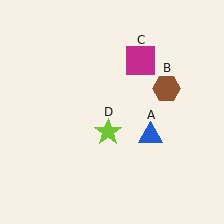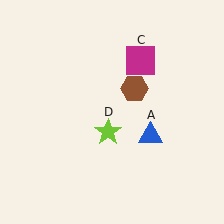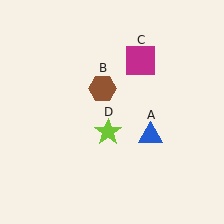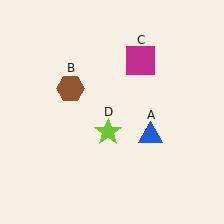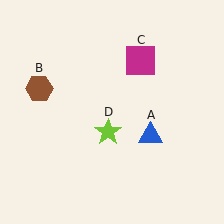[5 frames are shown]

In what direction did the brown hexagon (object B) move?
The brown hexagon (object B) moved left.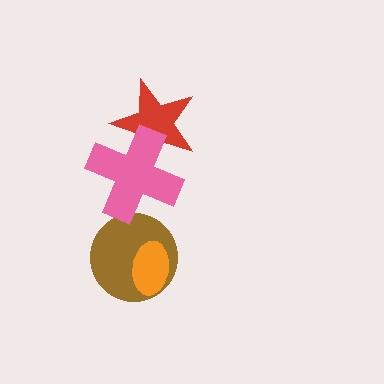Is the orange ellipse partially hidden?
No, no other shape covers it.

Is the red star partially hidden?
Yes, it is partially covered by another shape.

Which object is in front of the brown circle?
The orange ellipse is in front of the brown circle.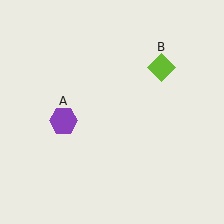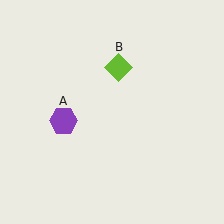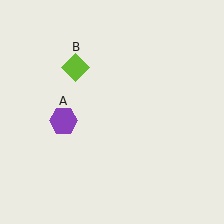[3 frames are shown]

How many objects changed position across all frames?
1 object changed position: lime diamond (object B).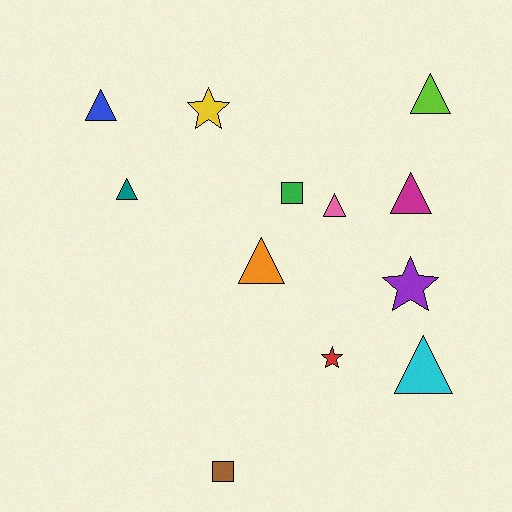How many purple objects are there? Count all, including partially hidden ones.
There is 1 purple object.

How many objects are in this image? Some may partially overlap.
There are 12 objects.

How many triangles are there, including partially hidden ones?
There are 7 triangles.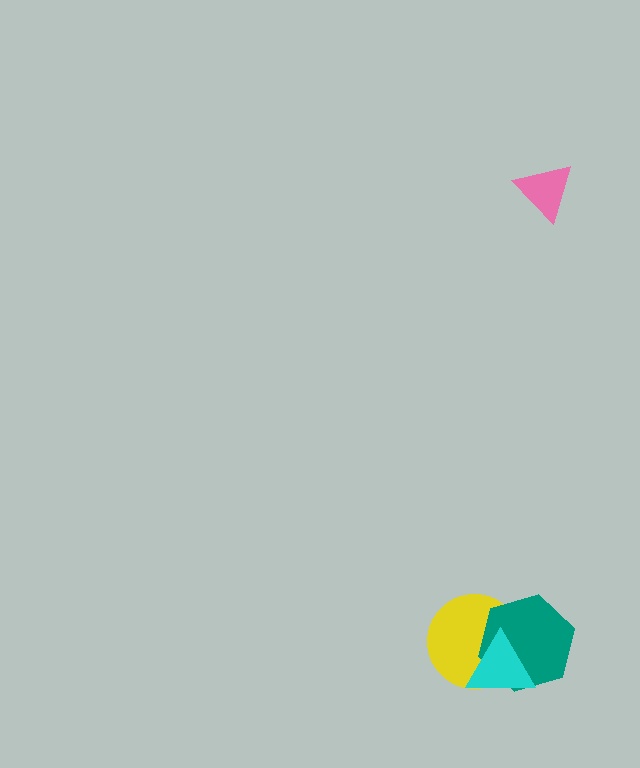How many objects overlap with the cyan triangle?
2 objects overlap with the cyan triangle.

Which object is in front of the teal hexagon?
The cyan triangle is in front of the teal hexagon.